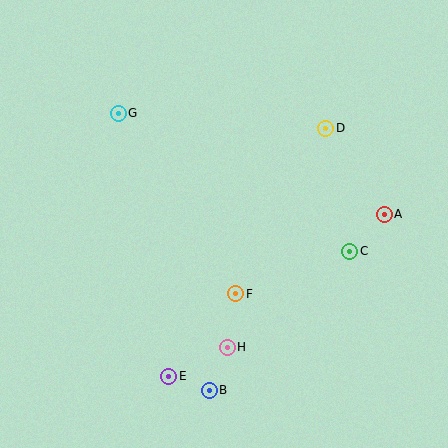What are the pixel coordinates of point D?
Point D is at (326, 128).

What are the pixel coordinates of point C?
Point C is at (350, 251).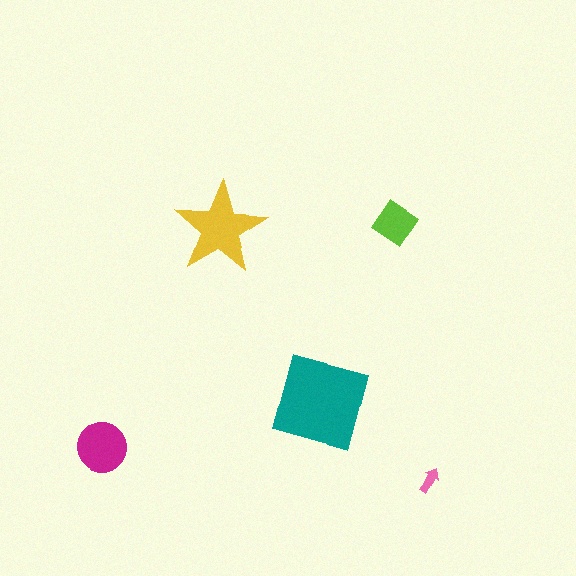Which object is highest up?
The lime diamond is topmost.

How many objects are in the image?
There are 5 objects in the image.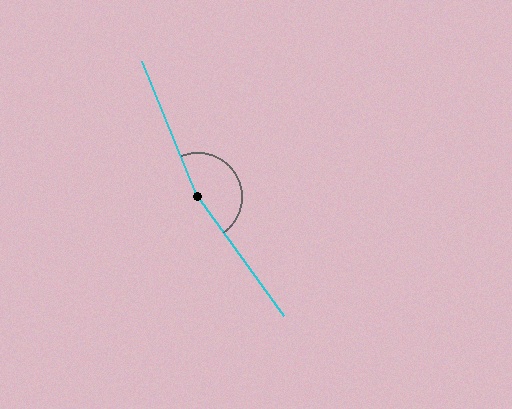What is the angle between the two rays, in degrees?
Approximately 166 degrees.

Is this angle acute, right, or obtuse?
It is obtuse.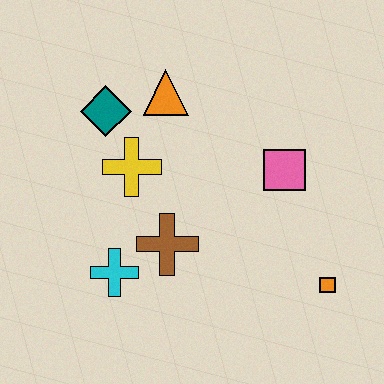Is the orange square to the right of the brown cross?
Yes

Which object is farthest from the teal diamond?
The orange square is farthest from the teal diamond.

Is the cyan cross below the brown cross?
Yes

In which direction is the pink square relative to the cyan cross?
The pink square is to the right of the cyan cross.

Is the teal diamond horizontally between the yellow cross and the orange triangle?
No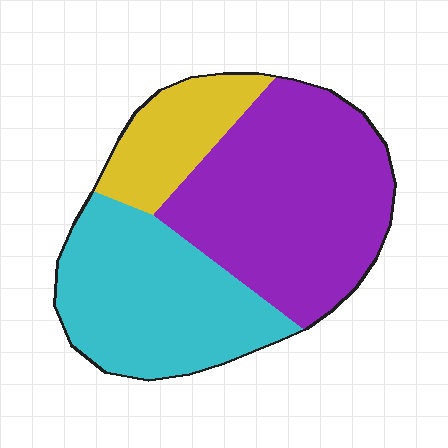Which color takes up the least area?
Yellow, at roughly 15%.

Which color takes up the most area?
Purple, at roughly 50%.